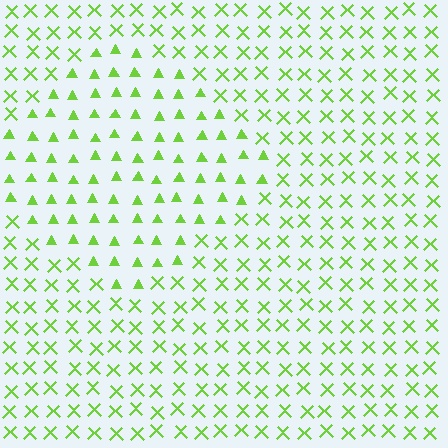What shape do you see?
I see a diamond.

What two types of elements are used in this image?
The image uses triangles inside the diamond region and X marks outside it.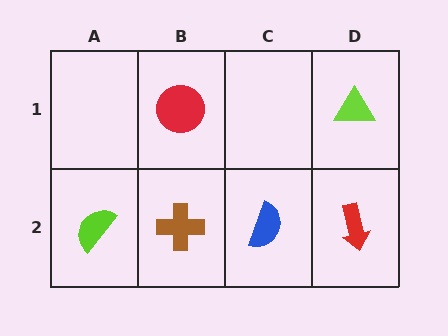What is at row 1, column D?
A lime triangle.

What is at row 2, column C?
A blue semicircle.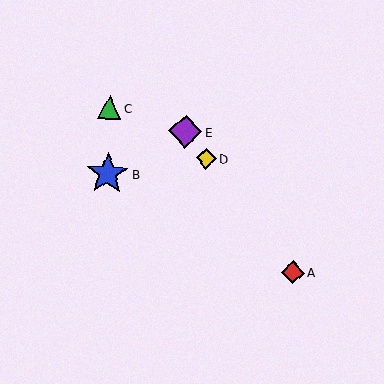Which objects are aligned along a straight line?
Objects A, D, E are aligned along a straight line.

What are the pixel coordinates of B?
Object B is at (108, 174).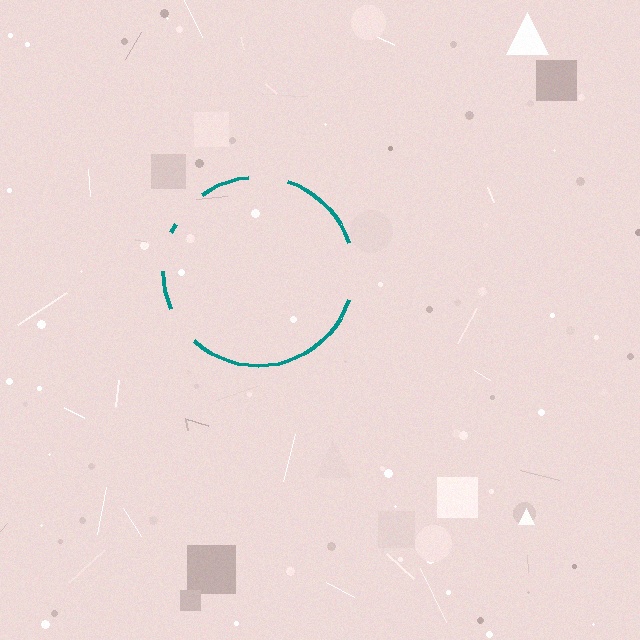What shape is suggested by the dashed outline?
The dashed outline suggests a circle.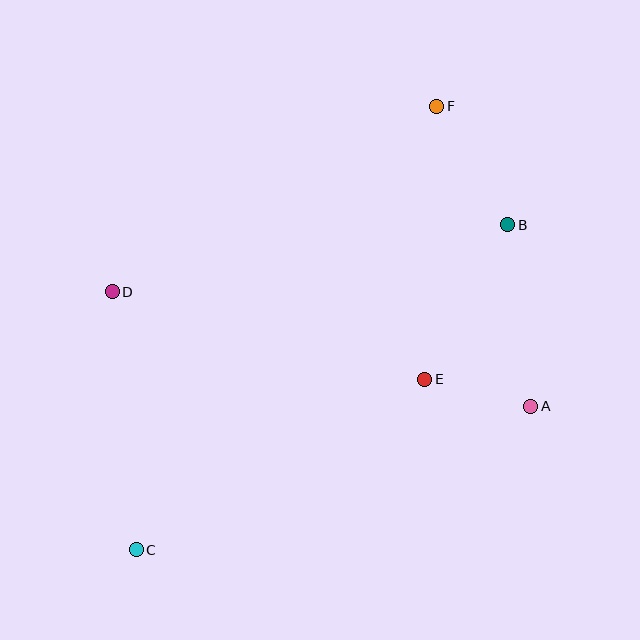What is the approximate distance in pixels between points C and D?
The distance between C and D is approximately 259 pixels.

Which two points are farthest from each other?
Points C and F are farthest from each other.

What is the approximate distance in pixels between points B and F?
The distance between B and F is approximately 138 pixels.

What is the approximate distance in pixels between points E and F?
The distance between E and F is approximately 273 pixels.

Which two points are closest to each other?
Points A and E are closest to each other.